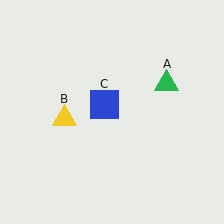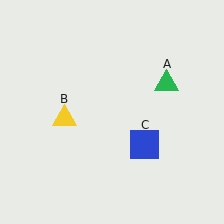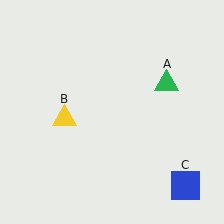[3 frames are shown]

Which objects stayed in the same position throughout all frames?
Green triangle (object A) and yellow triangle (object B) remained stationary.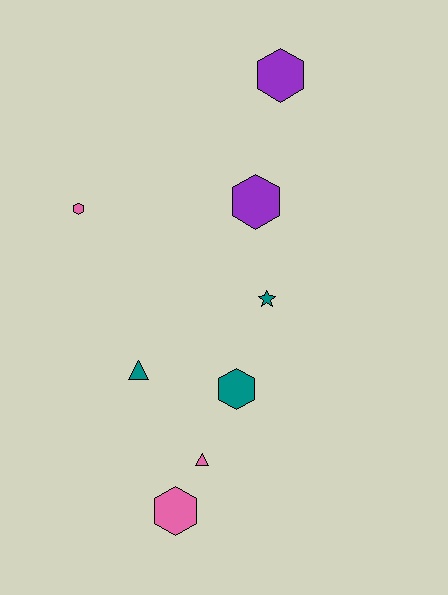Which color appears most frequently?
Teal, with 3 objects.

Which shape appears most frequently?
Hexagon, with 5 objects.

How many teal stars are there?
There is 1 teal star.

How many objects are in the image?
There are 8 objects.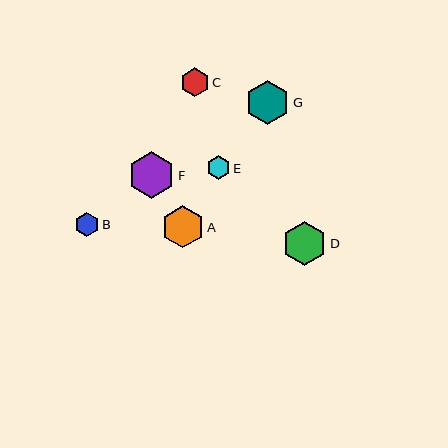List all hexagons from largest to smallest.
From largest to smallest: F, D, G, A, C, B, E.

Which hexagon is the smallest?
Hexagon E is the smallest with a size of approximately 24 pixels.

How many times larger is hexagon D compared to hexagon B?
Hexagon D is approximately 1.8 times the size of hexagon B.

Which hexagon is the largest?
Hexagon F is the largest with a size of approximately 47 pixels.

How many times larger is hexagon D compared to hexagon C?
Hexagon D is approximately 1.5 times the size of hexagon C.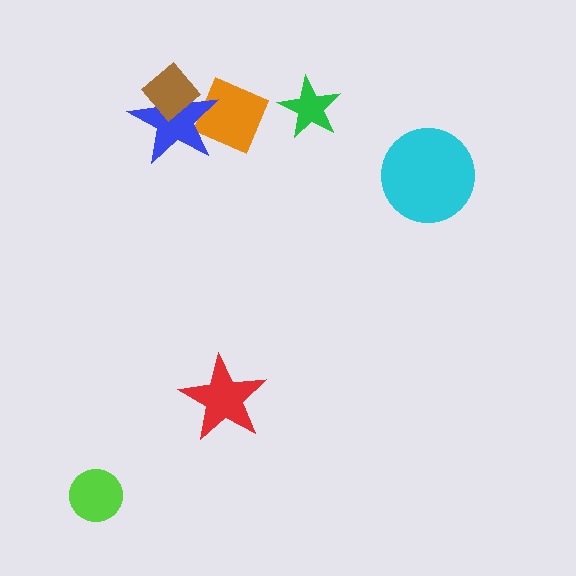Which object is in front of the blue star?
The brown diamond is in front of the blue star.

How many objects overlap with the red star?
0 objects overlap with the red star.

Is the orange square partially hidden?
Yes, it is partially covered by another shape.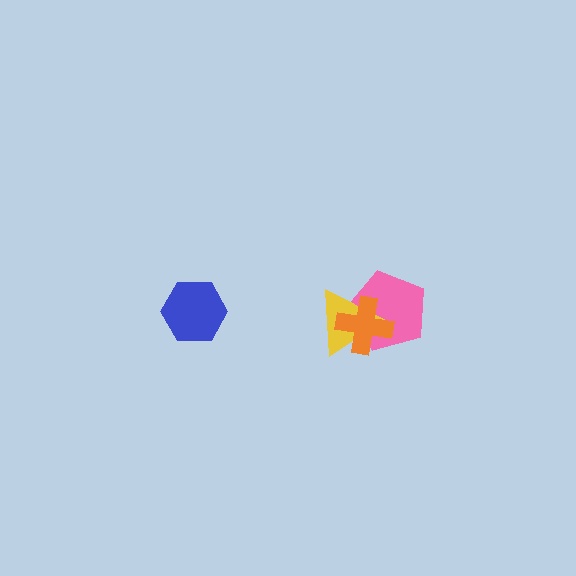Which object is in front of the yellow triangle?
The orange cross is in front of the yellow triangle.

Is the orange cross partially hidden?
No, no other shape covers it.